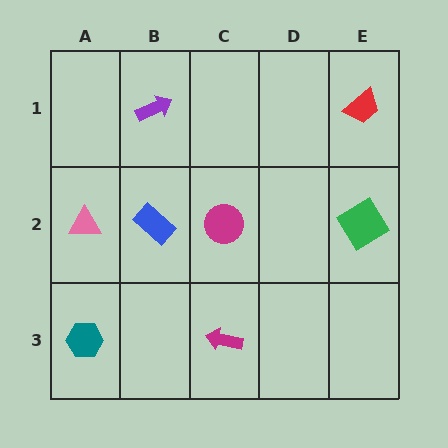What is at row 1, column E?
A red trapezoid.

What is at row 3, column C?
A magenta arrow.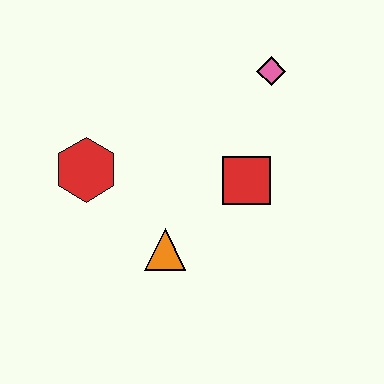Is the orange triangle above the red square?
No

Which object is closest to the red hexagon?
The orange triangle is closest to the red hexagon.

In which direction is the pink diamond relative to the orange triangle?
The pink diamond is above the orange triangle.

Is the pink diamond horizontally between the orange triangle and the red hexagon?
No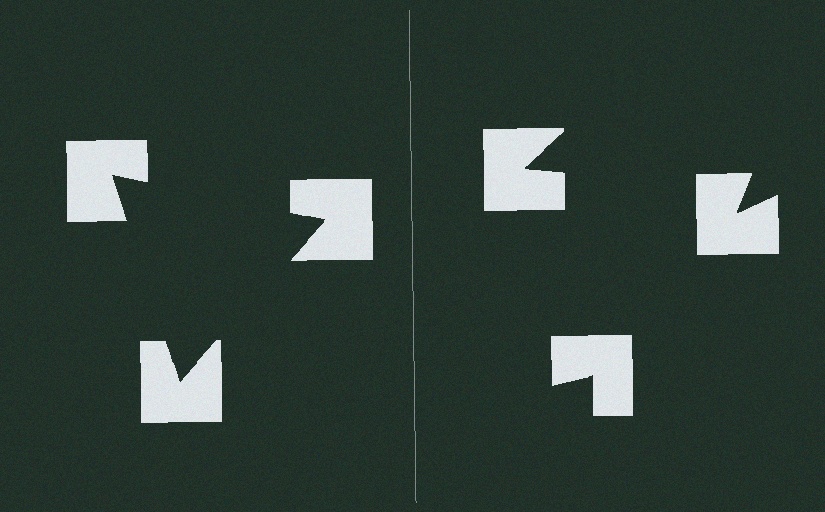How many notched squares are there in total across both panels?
6 — 3 on each side.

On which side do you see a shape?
An illusory triangle appears on the left side. On the right side the wedge cuts are rotated, so no coherent shape forms.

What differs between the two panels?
The notched squares are positioned identically on both sides; only the wedge orientations differ. On the left they align to a triangle; on the right they are misaligned.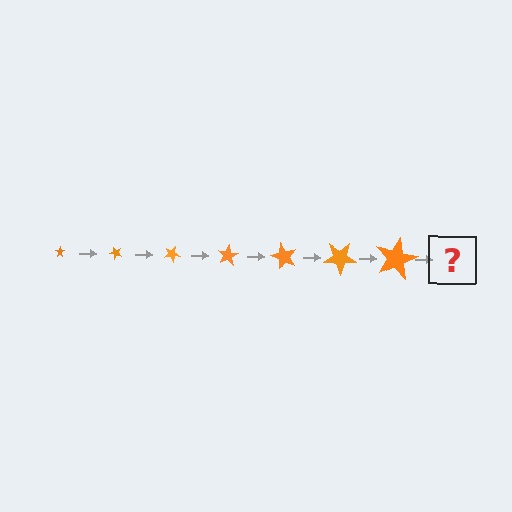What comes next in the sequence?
The next element should be a star, larger than the previous one and rotated 350 degrees from the start.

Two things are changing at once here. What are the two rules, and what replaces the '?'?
The two rules are that the star grows larger each step and it rotates 50 degrees each step. The '?' should be a star, larger than the previous one and rotated 350 degrees from the start.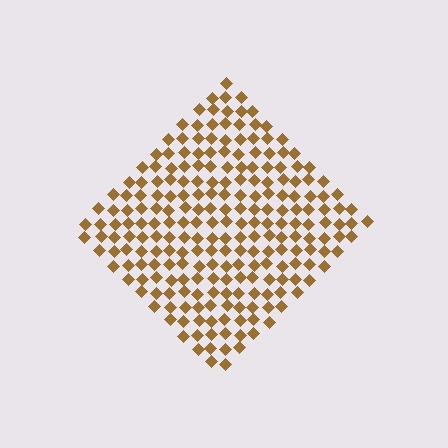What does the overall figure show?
The overall figure shows a diamond.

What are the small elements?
The small elements are diamonds.